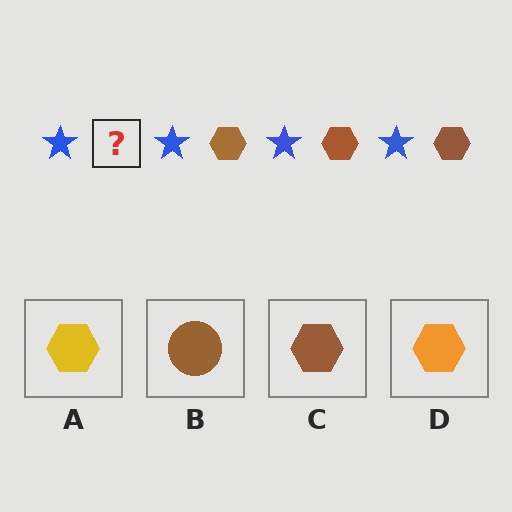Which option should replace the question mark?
Option C.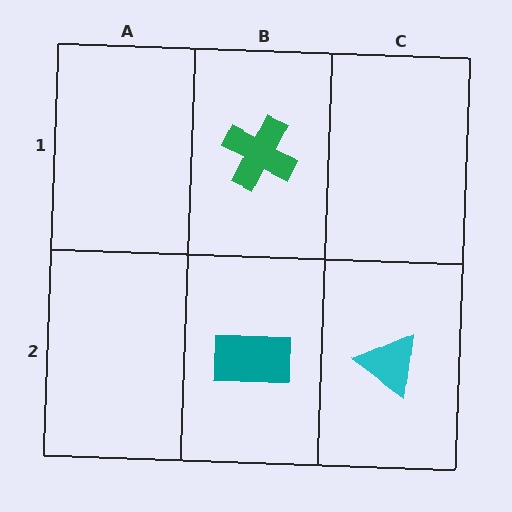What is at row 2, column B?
A teal rectangle.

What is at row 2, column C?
A cyan triangle.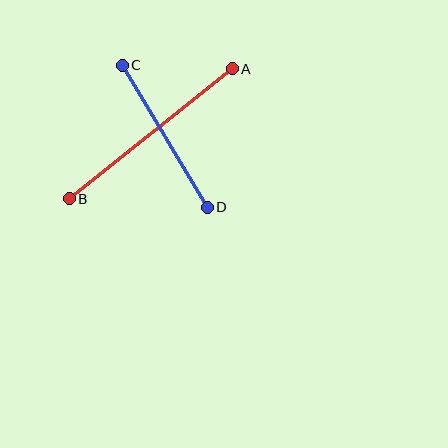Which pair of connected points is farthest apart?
Points A and B are farthest apart.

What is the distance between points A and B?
The distance is approximately 209 pixels.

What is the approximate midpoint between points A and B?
The midpoint is at approximately (151, 134) pixels.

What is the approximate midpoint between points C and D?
The midpoint is at approximately (165, 136) pixels.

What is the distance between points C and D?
The distance is approximately 166 pixels.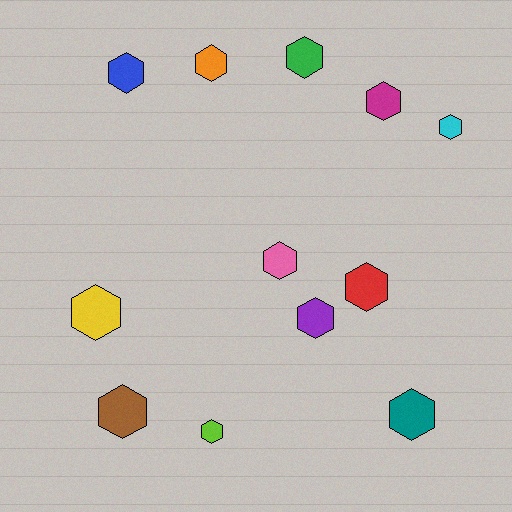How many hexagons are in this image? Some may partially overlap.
There are 12 hexagons.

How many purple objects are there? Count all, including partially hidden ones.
There is 1 purple object.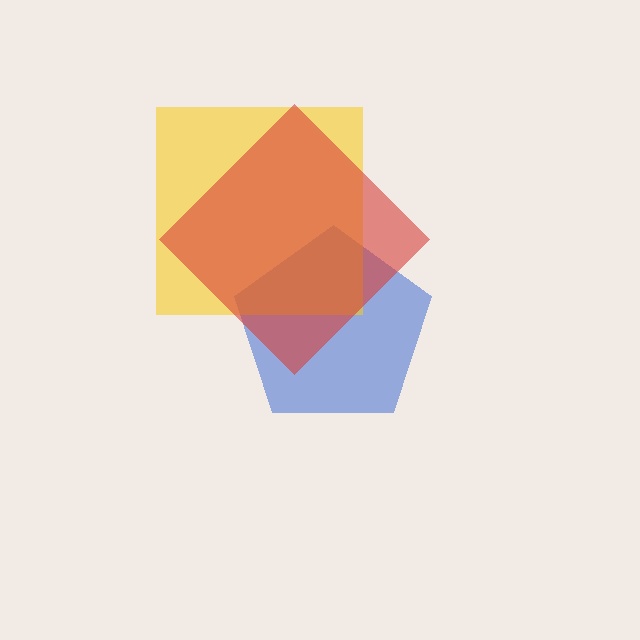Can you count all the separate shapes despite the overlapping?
Yes, there are 3 separate shapes.